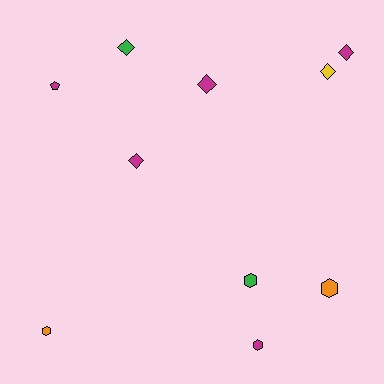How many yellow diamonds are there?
There is 1 yellow diamond.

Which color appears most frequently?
Magenta, with 5 objects.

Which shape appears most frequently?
Diamond, with 5 objects.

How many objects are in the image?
There are 10 objects.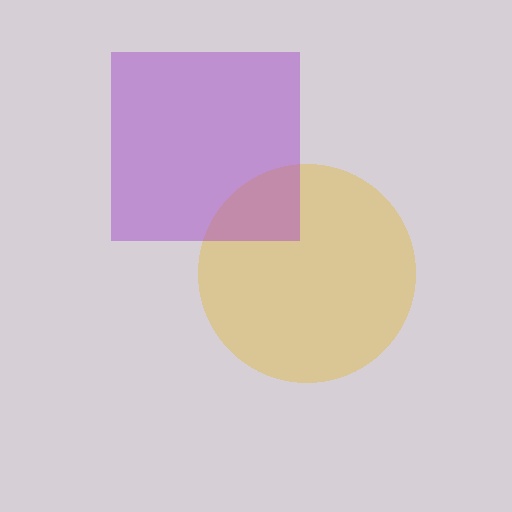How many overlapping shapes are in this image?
There are 2 overlapping shapes in the image.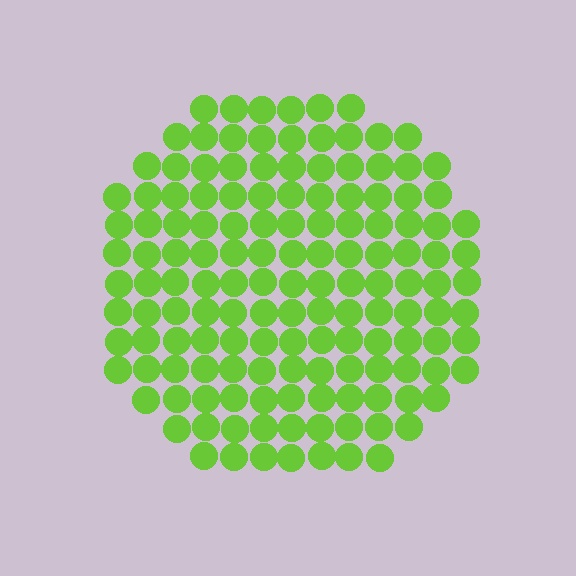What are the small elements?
The small elements are circles.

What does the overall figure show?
The overall figure shows a circle.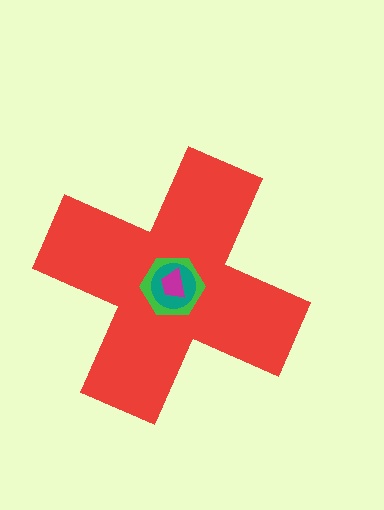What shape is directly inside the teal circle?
The magenta trapezoid.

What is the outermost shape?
The red cross.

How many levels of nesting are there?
4.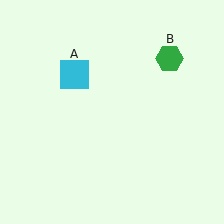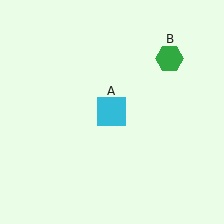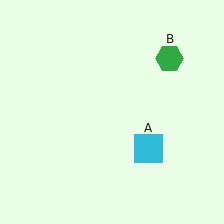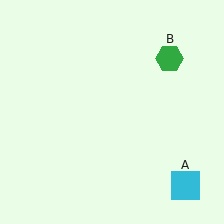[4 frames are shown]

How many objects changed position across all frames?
1 object changed position: cyan square (object A).